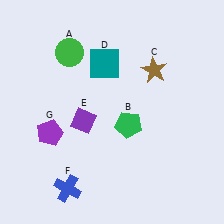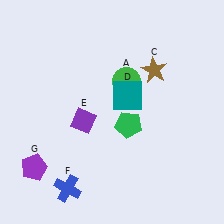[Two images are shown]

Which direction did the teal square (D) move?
The teal square (D) moved down.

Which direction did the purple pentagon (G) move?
The purple pentagon (G) moved down.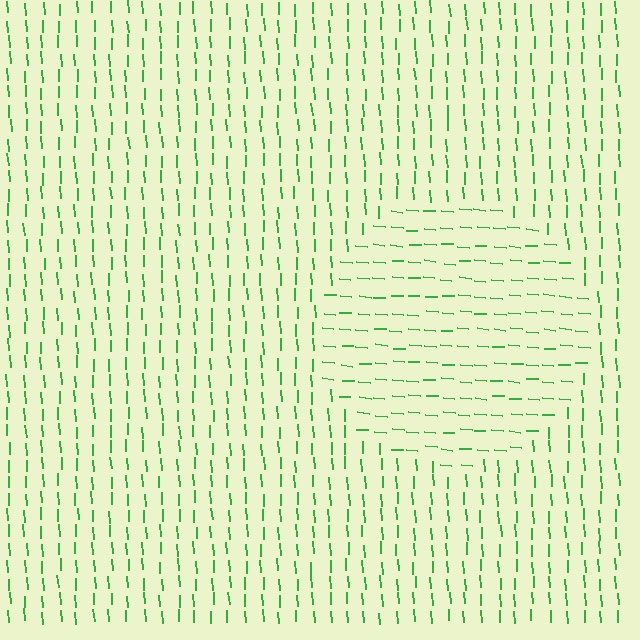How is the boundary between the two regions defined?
The boundary is defined purely by a change in line orientation (approximately 82 degrees difference). All lines are the same color and thickness.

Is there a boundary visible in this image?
Yes, there is a texture boundary formed by a change in line orientation.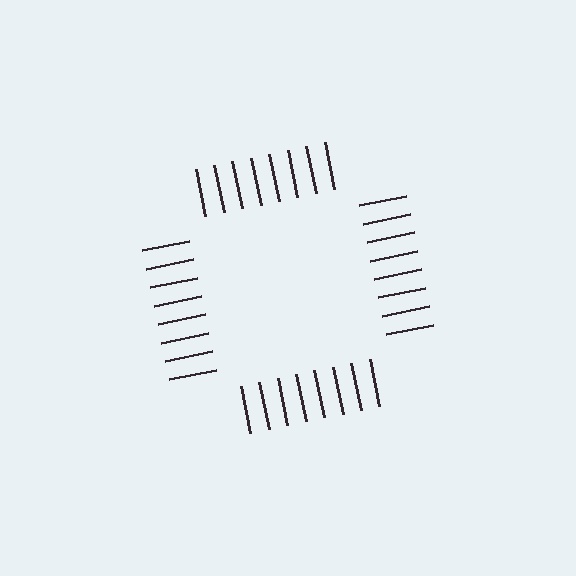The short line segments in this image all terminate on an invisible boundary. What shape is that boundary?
An illusory square — the line segments terminate on its edges but no continuous stroke is drawn.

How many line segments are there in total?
32 — 8 along each of the 4 edges.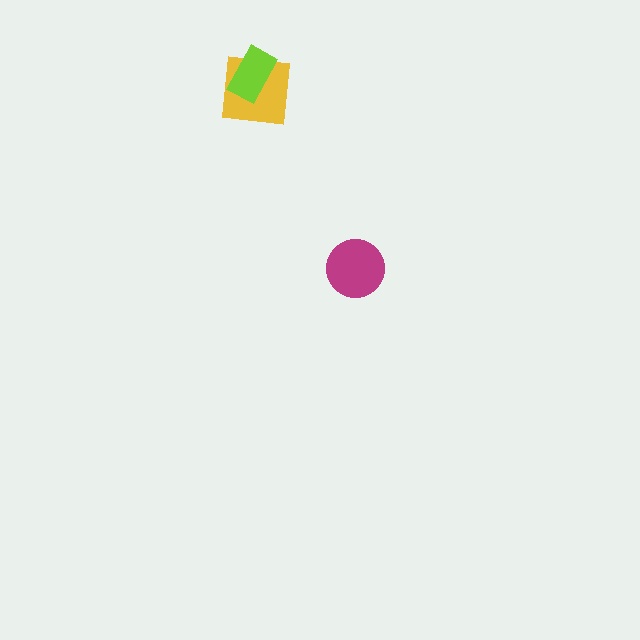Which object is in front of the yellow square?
The lime rectangle is in front of the yellow square.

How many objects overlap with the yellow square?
1 object overlaps with the yellow square.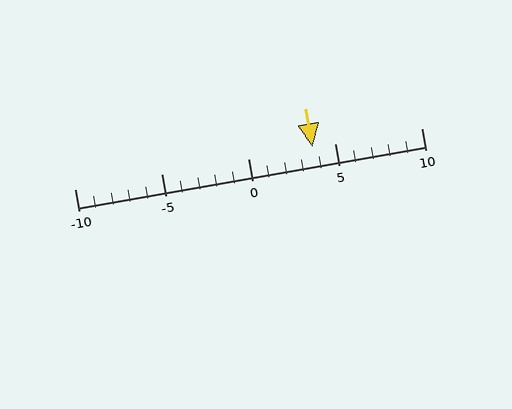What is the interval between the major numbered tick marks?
The major tick marks are spaced 5 units apart.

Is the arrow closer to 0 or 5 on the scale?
The arrow is closer to 5.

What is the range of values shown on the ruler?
The ruler shows values from -10 to 10.